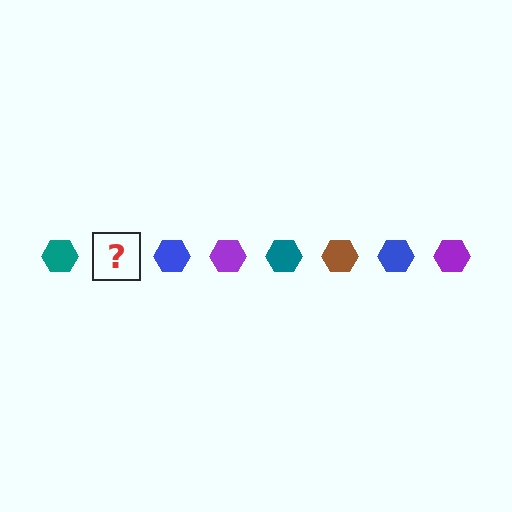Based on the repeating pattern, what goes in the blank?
The blank should be a brown hexagon.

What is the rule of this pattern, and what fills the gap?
The rule is that the pattern cycles through teal, brown, blue, purple hexagons. The gap should be filled with a brown hexagon.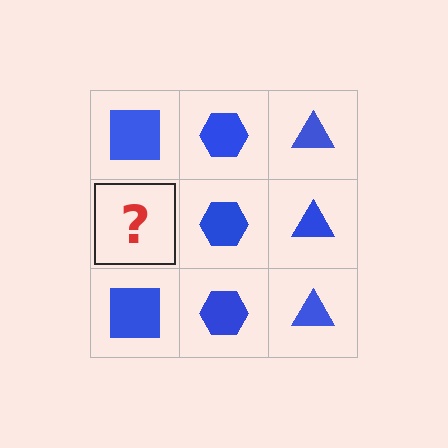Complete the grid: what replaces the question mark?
The question mark should be replaced with a blue square.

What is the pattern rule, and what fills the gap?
The rule is that each column has a consistent shape. The gap should be filled with a blue square.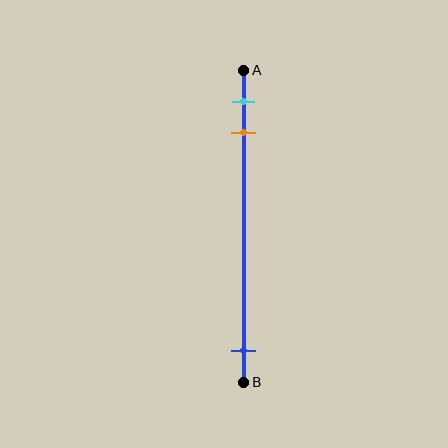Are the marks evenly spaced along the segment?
No, the marks are not evenly spaced.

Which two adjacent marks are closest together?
The cyan and orange marks are the closest adjacent pair.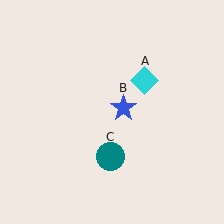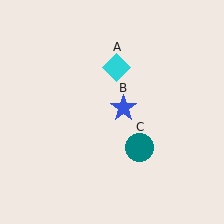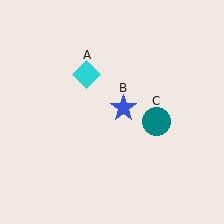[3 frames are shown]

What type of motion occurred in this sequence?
The cyan diamond (object A), teal circle (object C) rotated counterclockwise around the center of the scene.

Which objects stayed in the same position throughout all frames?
Blue star (object B) remained stationary.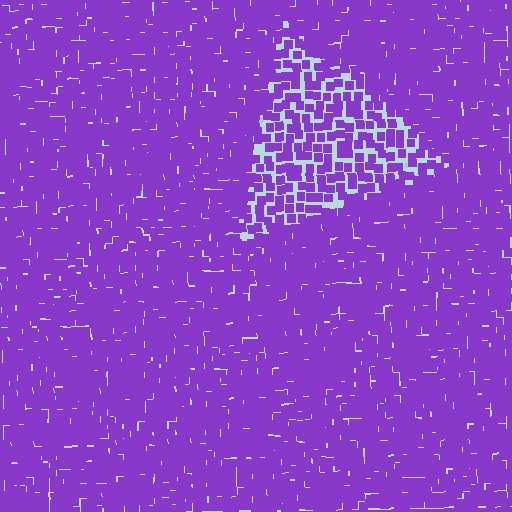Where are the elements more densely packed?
The elements are more densely packed outside the triangle boundary.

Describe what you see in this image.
The image contains small purple elements arranged at two different densities. A triangle-shaped region is visible where the elements are less densely packed than the surrounding area.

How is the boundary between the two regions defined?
The boundary is defined by a change in element density (approximately 1.8x ratio). All elements are the same color, size, and shape.